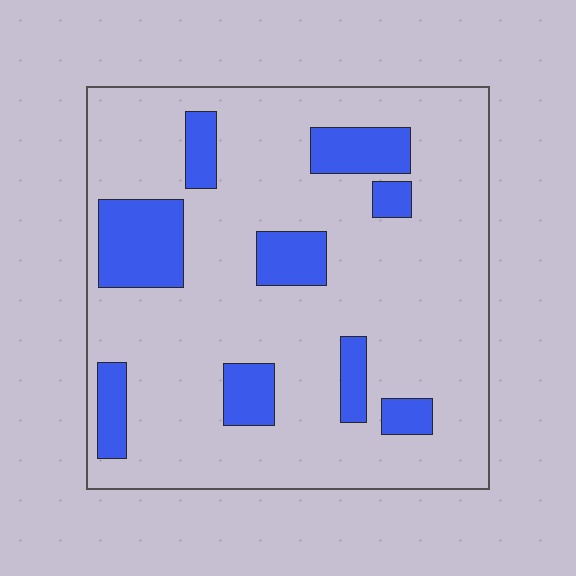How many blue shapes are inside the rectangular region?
9.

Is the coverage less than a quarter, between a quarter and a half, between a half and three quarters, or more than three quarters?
Less than a quarter.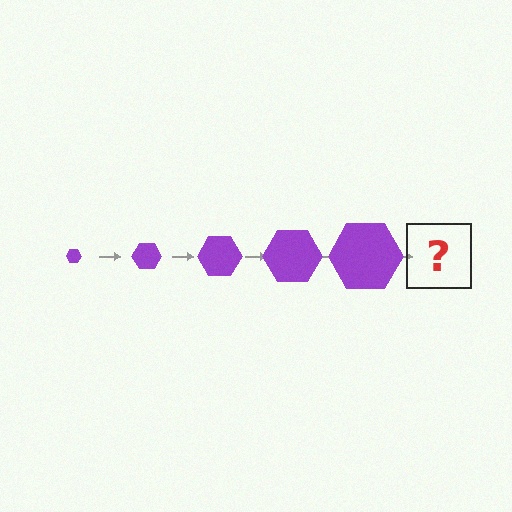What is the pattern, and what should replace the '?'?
The pattern is that the hexagon gets progressively larger each step. The '?' should be a purple hexagon, larger than the previous one.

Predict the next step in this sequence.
The next step is a purple hexagon, larger than the previous one.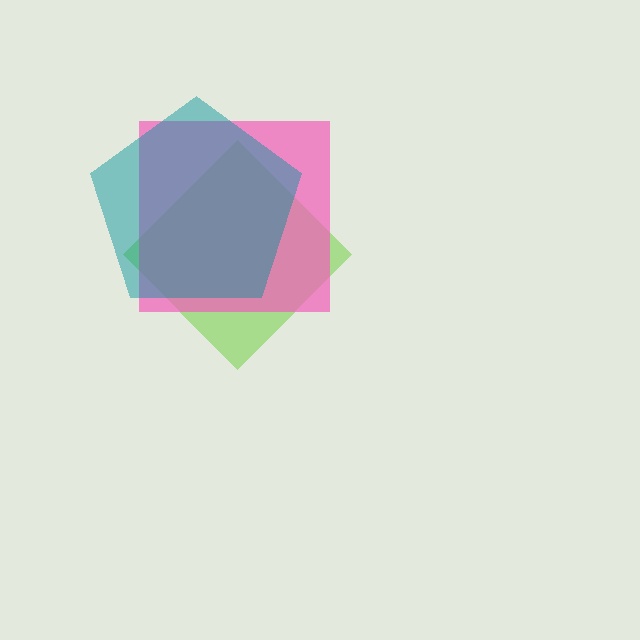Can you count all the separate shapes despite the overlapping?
Yes, there are 3 separate shapes.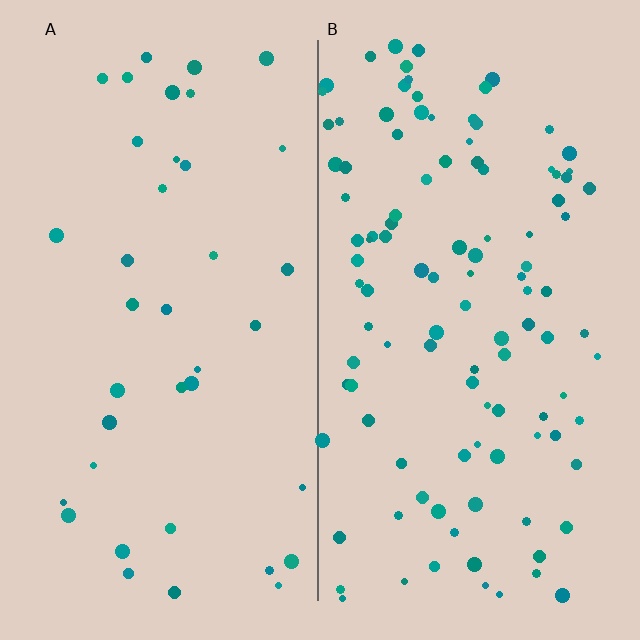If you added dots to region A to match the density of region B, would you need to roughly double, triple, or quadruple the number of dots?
Approximately triple.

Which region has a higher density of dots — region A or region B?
B (the right).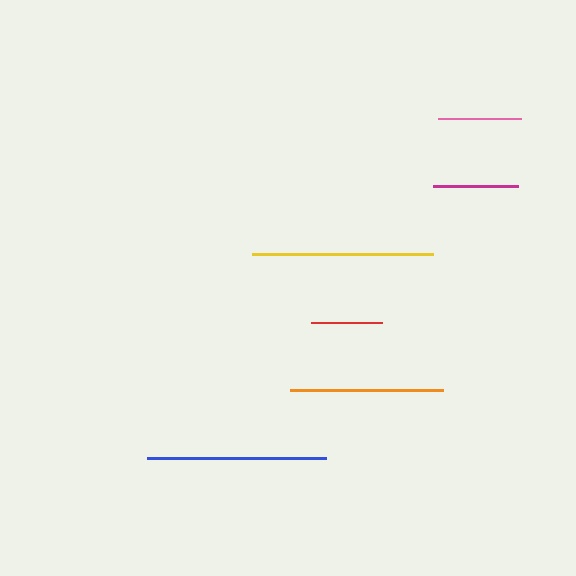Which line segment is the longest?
The yellow line is the longest at approximately 181 pixels.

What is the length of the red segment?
The red segment is approximately 71 pixels long.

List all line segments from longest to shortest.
From longest to shortest: yellow, blue, orange, magenta, pink, red.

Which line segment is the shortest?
The red line is the shortest at approximately 71 pixels.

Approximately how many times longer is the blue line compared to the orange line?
The blue line is approximately 1.2 times the length of the orange line.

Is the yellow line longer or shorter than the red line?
The yellow line is longer than the red line.